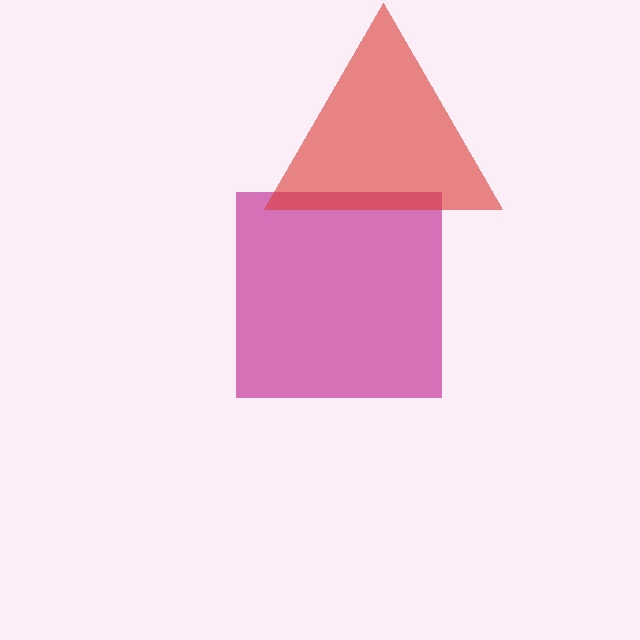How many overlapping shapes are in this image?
There are 2 overlapping shapes in the image.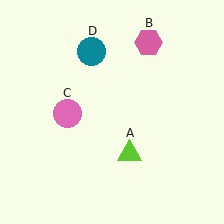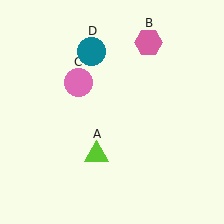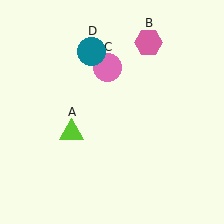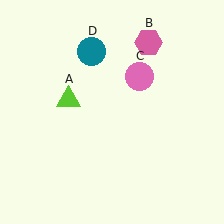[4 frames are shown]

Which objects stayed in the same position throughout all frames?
Pink hexagon (object B) and teal circle (object D) remained stationary.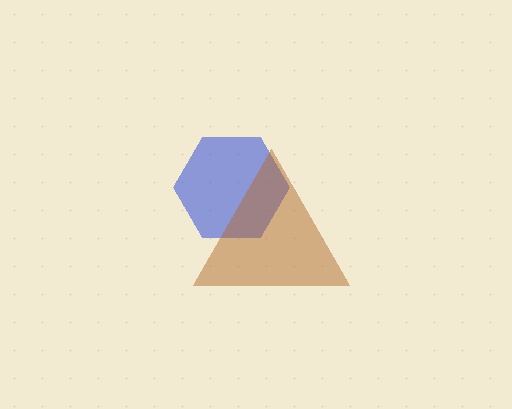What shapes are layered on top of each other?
The layered shapes are: a blue hexagon, a brown triangle.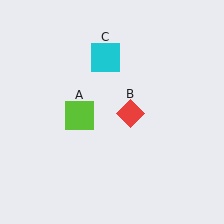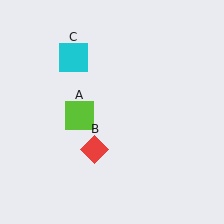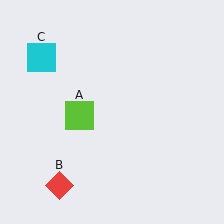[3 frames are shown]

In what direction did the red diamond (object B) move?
The red diamond (object B) moved down and to the left.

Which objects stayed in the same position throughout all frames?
Lime square (object A) remained stationary.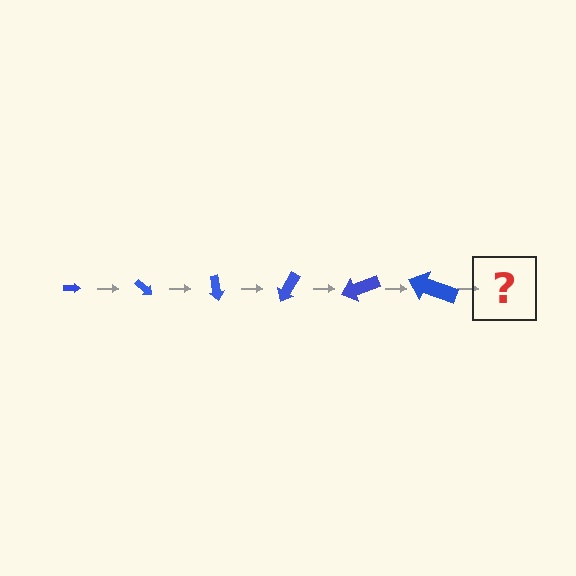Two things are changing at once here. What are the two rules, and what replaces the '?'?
The two rules are that the arrow grows larger each step and it rotates 40 degrees each step. The '?' should be an arrow, larger than the previous one and rotated 240 degrees from the start.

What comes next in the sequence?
The next element should be an arrow, larger than the previous one and rotated 240 degrees from the start.